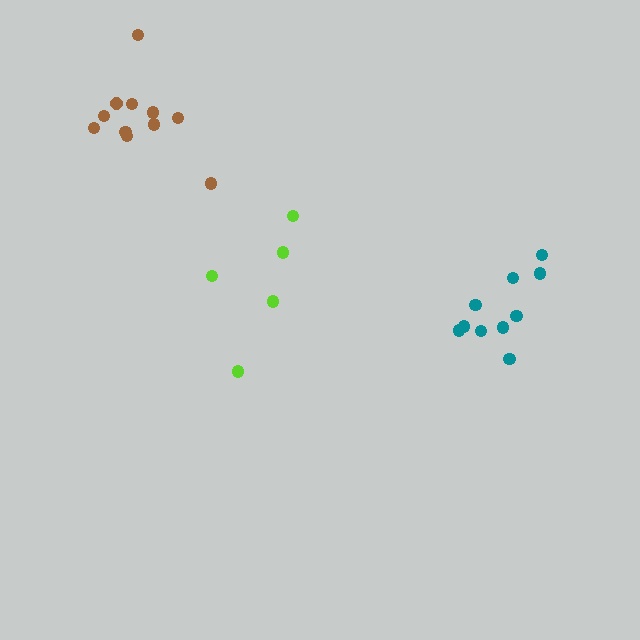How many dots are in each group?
Group 1: 10 dots, Group 2: 11 dots, Group 3: 5 dots (26 total).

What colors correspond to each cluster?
The clusters are colored: teal, brown, lime.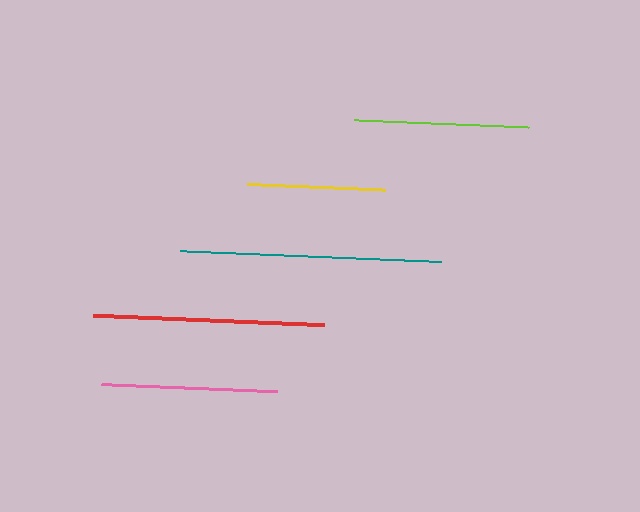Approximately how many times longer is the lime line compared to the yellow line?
The lime line is approximately 1.3 times the length of the yellow line.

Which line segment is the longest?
The teal line is the longest at approximately 261 pixels.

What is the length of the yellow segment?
The yellow segment is approximately 138 pixels long.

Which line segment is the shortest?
The yellow line is the shortest at approximately 138 pixels.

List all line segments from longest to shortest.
From longest to shortest: teal, red, pink, lime, yellow.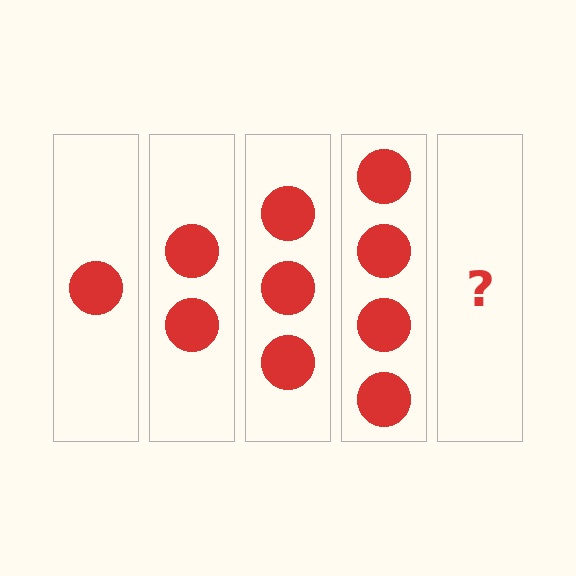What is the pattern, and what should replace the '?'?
The pattern is that each step adds one more circle. The '?' should be 5 circles.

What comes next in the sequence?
The next element should be 5 circles.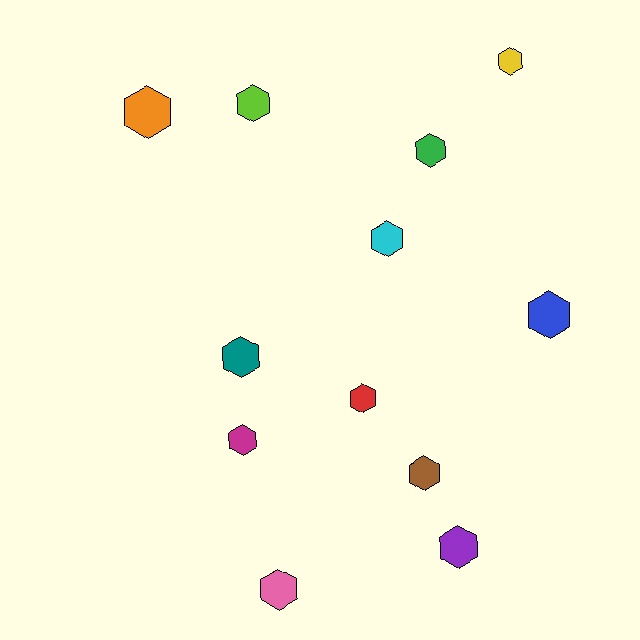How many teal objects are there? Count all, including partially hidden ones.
There is 1 teal object.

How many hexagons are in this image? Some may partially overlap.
There are 12 hexagons.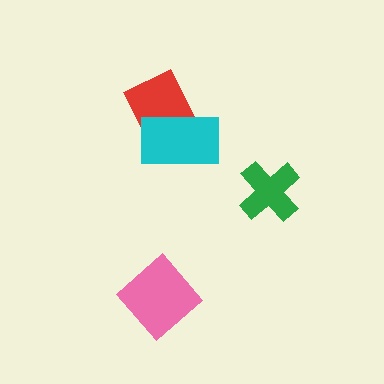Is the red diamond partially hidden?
Yes, it is partially covered by another shape.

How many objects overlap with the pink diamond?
0 objects overlap with the pink diamond.